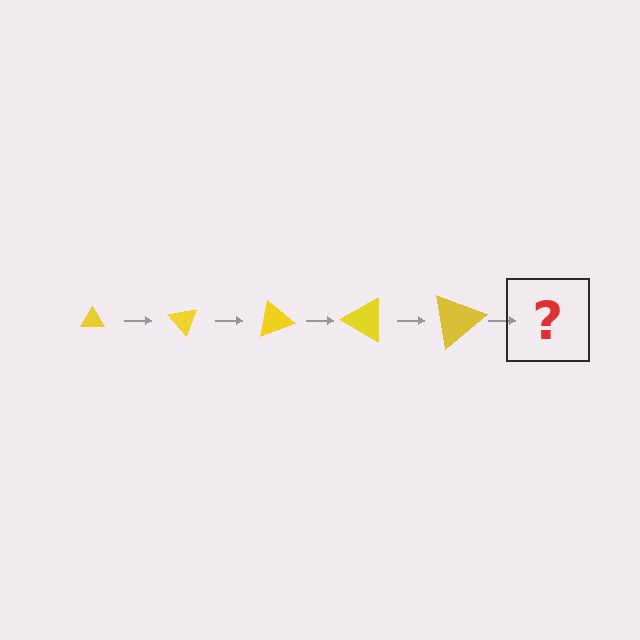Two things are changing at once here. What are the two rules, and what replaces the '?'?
The two rules are that the triangle grows larger each step and it rotates 50 degrees each step. The '?' should be a triangle, larger than the previous one and rotated 250 degrees from the start.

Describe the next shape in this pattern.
It should be a triangle, larger than the previous one and rotated 250 degrees from the start.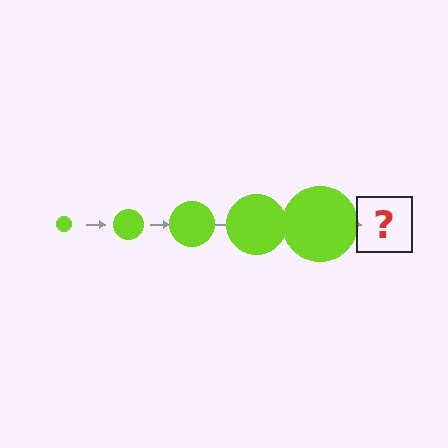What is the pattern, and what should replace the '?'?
The pattern is that the circle gets progressively larger each step. The '?' should be a lime circle, larger than the previous one.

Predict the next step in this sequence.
The next step is a lime circle, larger than the previous one.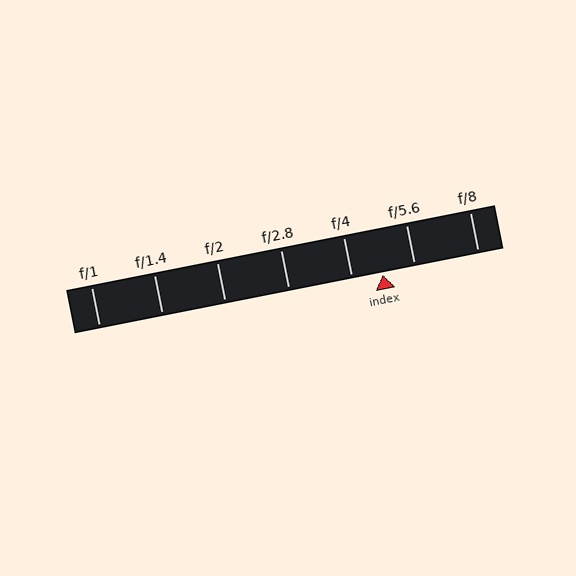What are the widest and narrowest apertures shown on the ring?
The widest aperture shown is f/1 and the narrowest is f/8.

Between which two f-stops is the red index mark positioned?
The index mark is between f/4 and f/5.6.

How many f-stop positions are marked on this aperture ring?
There are 7 f-stop positions marked.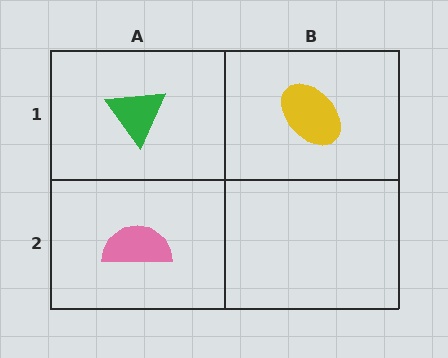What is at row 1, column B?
A yellow ellipse.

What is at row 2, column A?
A pink semicircle.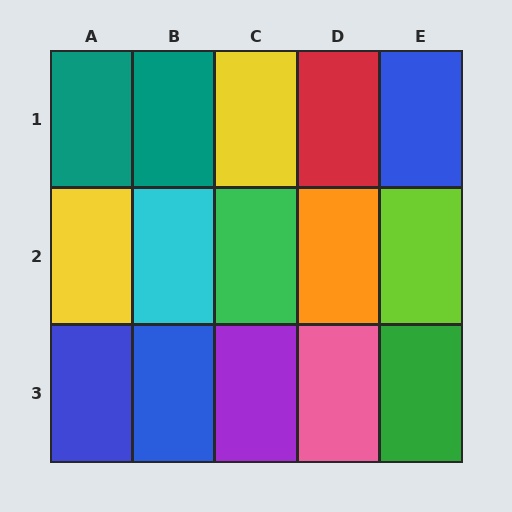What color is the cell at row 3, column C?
Purple.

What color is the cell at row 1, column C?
Yellow.